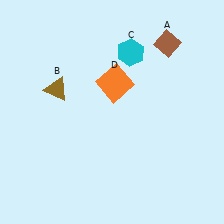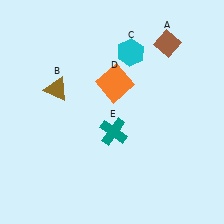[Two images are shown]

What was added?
A teal cross (E) was added in Image 2.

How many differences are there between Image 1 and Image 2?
There is 1 difference between the two images.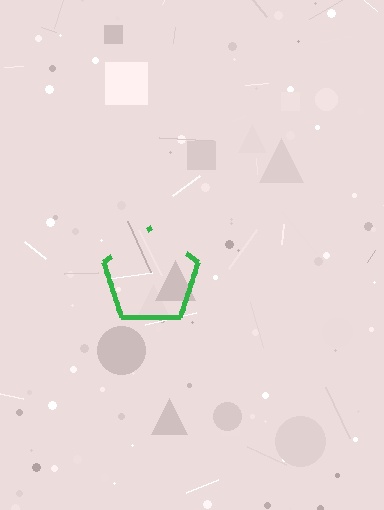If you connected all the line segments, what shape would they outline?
They would outline a pentagon.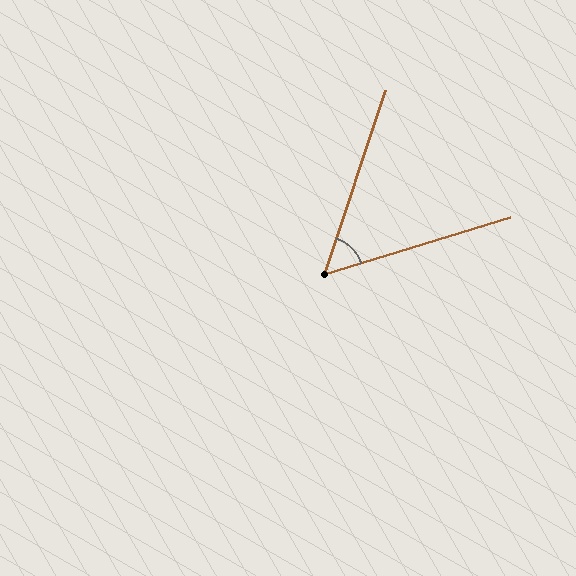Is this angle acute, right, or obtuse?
It is acute.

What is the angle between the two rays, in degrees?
Approximately 55 degrees.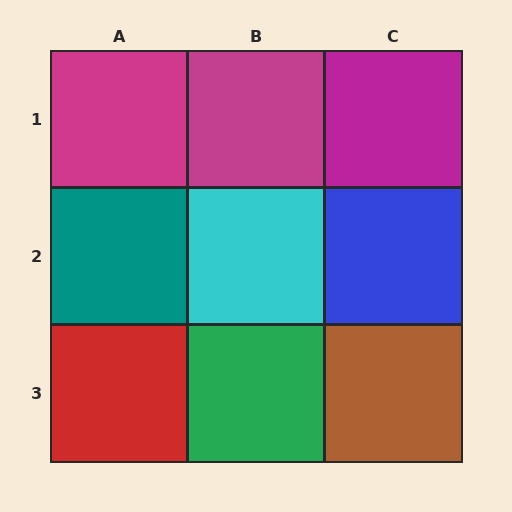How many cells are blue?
1 cell is blue.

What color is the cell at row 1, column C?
Magenta.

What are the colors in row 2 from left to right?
Teal, cyan, blue.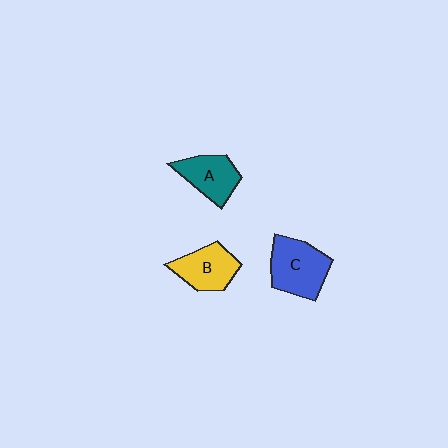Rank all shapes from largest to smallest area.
From largest to smallest: C (blue), B (yellow), A (teal).